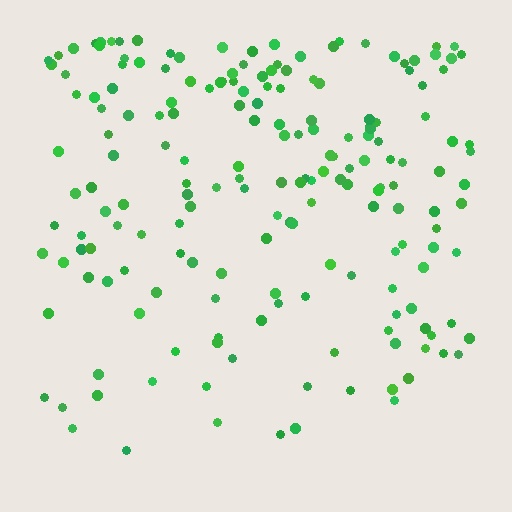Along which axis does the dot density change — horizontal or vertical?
Vertical.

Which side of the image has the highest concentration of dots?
The top.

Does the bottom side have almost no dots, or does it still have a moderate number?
Still a moderate number, just noticeably fewer than the top.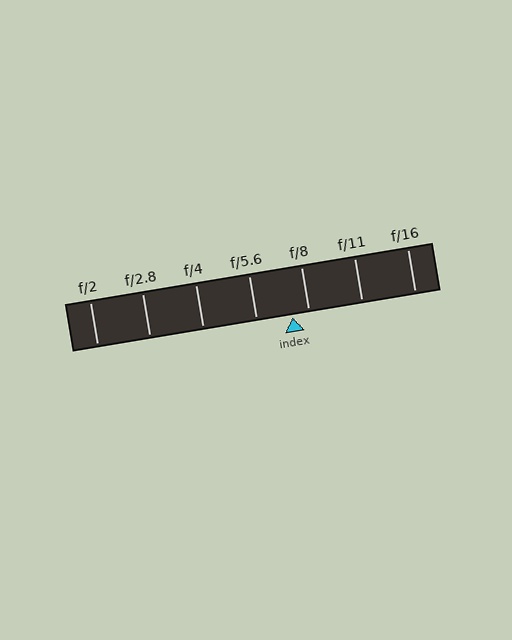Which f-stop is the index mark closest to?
The index mark is closest to f/8.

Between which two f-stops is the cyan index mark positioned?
The index mark is between f/5.6 and f/8.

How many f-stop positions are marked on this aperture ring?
There are 7 f-stop positions marked.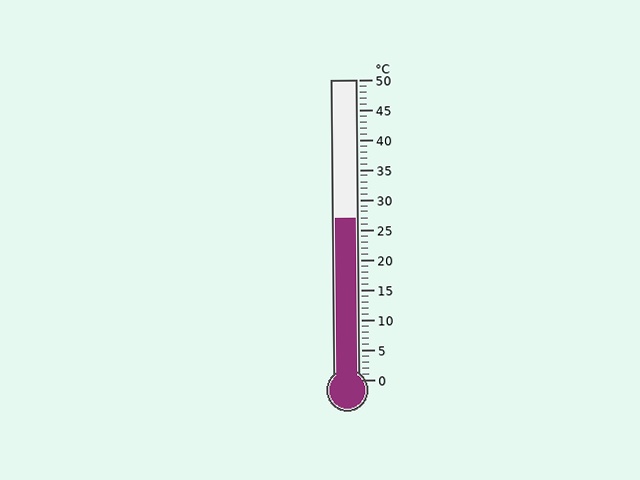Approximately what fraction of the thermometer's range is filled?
The thermometer is filled to approximately 55% of its range.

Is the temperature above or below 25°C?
The temperature is above 25°C.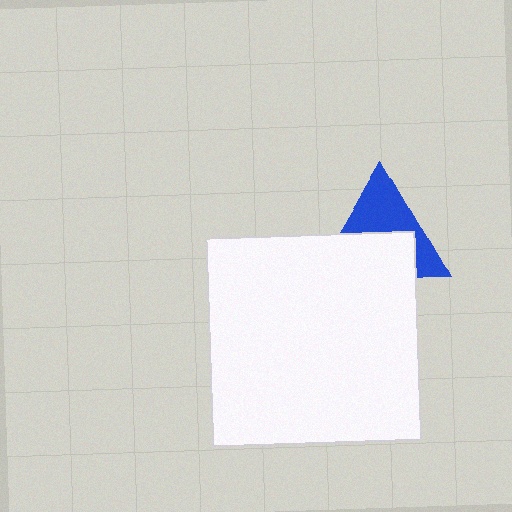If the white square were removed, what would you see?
You would see the complete blue triangle.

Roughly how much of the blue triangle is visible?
About half of it is visible (roughly 49%).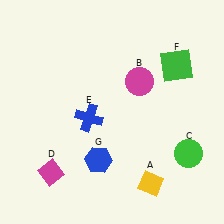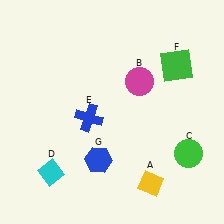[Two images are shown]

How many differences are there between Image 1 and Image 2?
There is 1 difference between the two images.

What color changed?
The diamond (D) changed from magenta in Image 1 to cyan in Image 2.